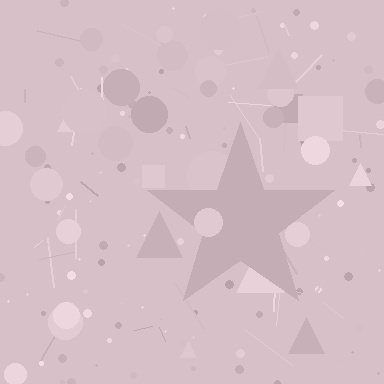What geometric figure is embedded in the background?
A star is embedded in the background.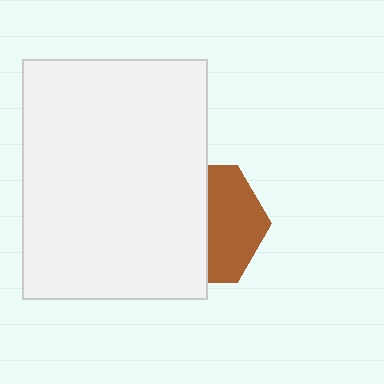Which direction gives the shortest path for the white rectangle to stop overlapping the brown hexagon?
Moving left gives the shortest separation.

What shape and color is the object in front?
The object in front is a white rectangle.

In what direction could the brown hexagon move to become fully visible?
The brown hexagon could move right. That would shift it out from behind the white rectangle entirely.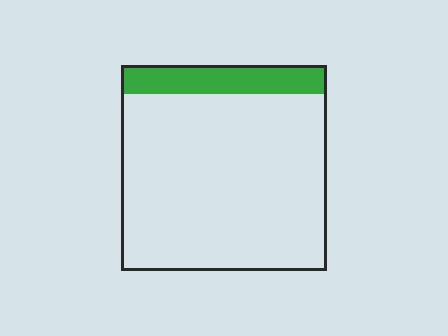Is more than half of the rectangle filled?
No.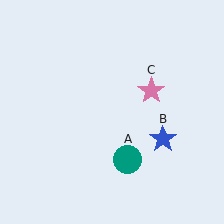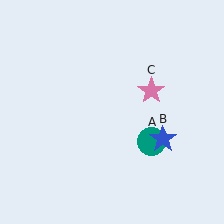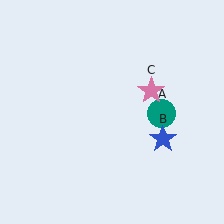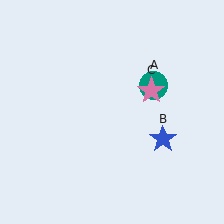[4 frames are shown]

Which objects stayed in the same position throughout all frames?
Blue star (object B) and pink star (object C) remained stationary.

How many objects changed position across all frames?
1 object changed position: teal circle (object A).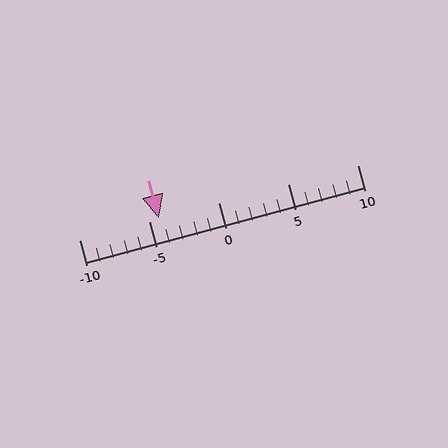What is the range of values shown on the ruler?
The ruler shows values from -10 to 10.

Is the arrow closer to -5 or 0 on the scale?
The arrow is closer to -5.